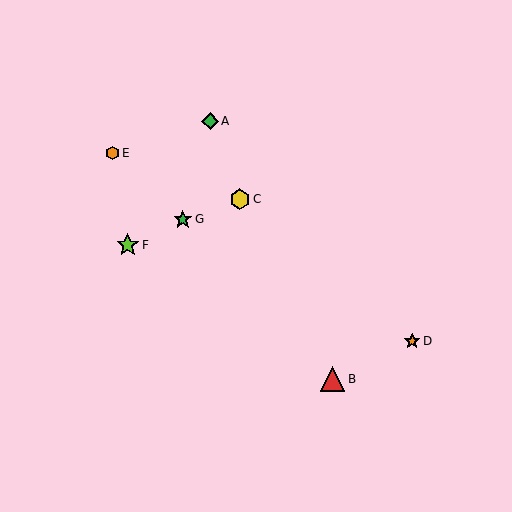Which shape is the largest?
The red triangle (labeled B) is the largest.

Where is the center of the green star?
The center of the green star is at (183, 220).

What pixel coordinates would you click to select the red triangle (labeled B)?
Click at (333, 379) to select the red triangle B.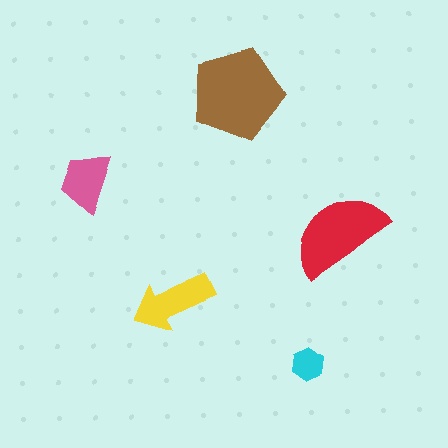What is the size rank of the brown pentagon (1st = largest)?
1st.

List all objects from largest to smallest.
The brown pentagon, the red semicircle, the yellow arrow, the pink trapezoid, the cyan hexagon.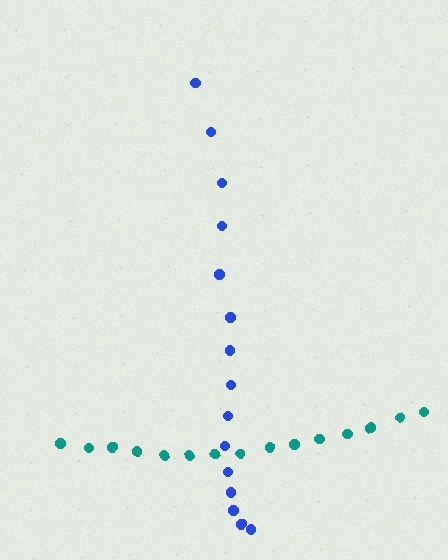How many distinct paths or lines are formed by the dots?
There are 2 distinct paths.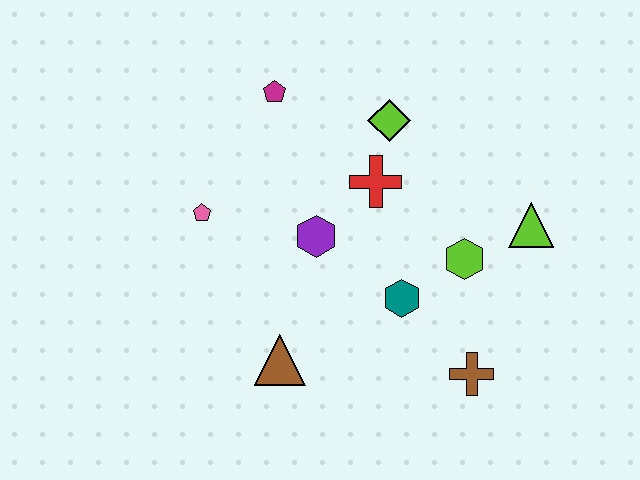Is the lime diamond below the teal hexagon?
No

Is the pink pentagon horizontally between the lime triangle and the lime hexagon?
No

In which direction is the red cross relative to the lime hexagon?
The red cross is to the left of the lime hexagon.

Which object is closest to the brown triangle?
The purple hexagon is closest to the brown triangle.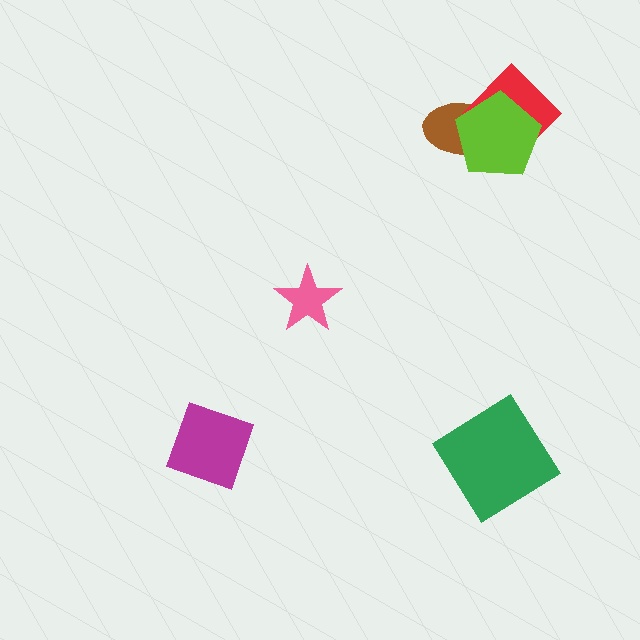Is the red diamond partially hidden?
Yes, it is partially covered by another shape.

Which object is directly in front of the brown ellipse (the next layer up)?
The red diamond is directly in front of the brown ellipse.